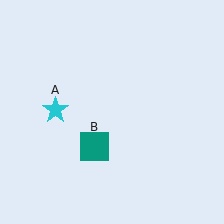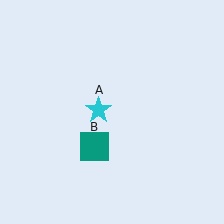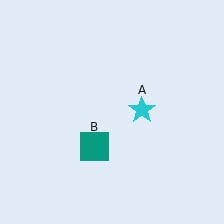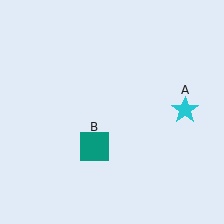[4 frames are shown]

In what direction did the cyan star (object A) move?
The cyan star (object A) moved right.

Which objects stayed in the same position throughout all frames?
Teal square (object B) remained stationary.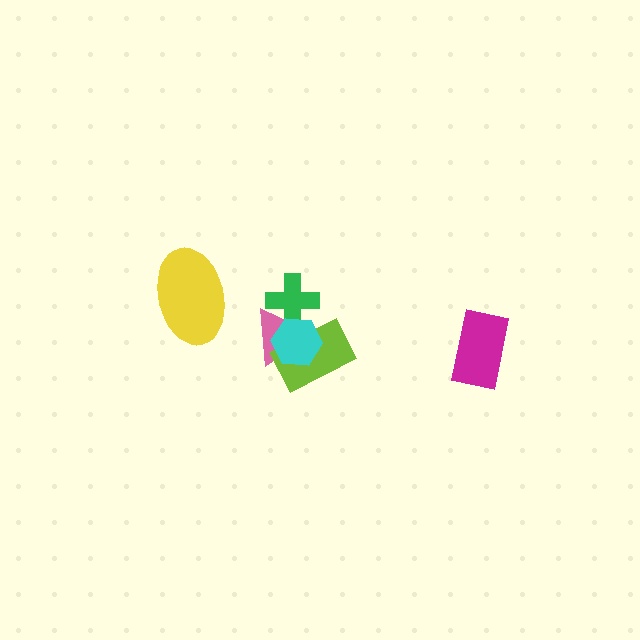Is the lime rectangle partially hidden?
Yes, it is partially covered by another shape.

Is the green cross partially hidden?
Yes, it is partially covered by another shape.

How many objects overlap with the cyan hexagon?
3 objects overlap with the cyan hexagon.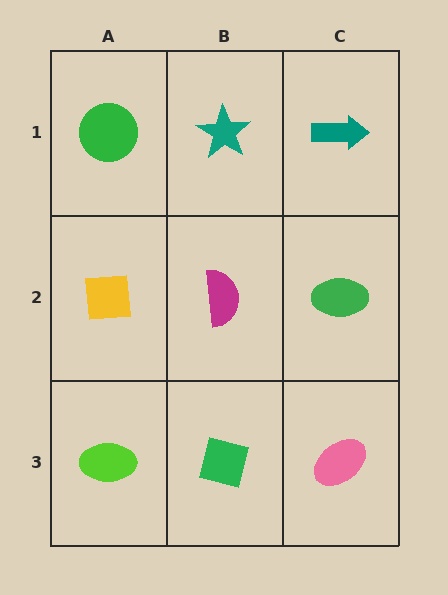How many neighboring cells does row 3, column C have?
2.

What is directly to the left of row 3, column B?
A lime ellipse.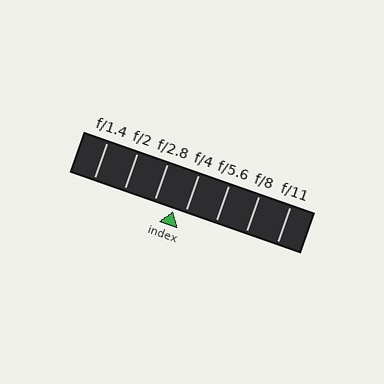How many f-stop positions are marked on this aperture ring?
There are 7 f-stop positions marked.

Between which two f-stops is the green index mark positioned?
The index mark is between f/2.8 and f/4.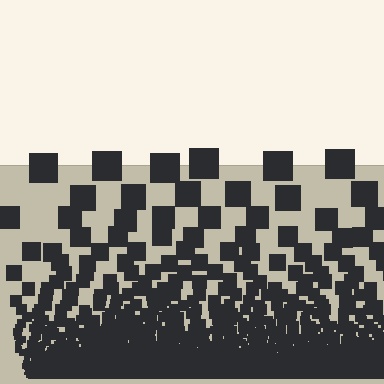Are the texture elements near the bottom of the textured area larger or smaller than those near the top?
Smaller. The gradient is inverted — elements near the bottom are smaller and denser.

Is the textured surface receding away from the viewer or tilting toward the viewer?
The surface appears to tilt toward the viewer. Texture elements get larger and sparser toward the top.